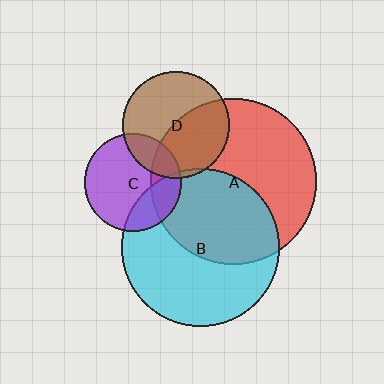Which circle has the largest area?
Circle A (red).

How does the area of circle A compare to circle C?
Approximately 2.9 times.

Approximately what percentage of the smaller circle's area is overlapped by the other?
Approximately 5%.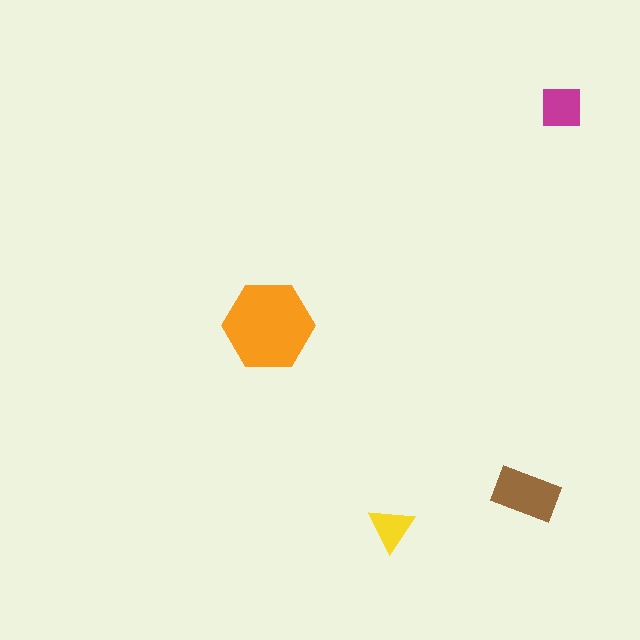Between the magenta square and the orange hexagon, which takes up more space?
The orange hexagon.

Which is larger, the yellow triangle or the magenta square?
The magenta square.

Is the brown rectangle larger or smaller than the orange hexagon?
Smaller.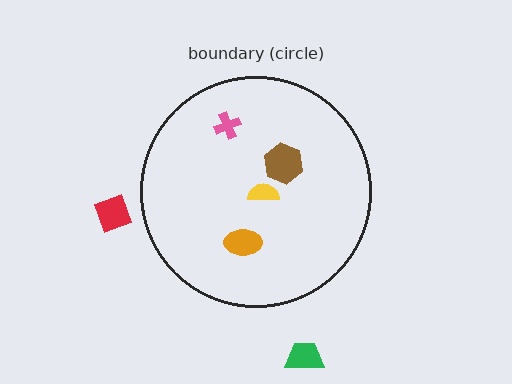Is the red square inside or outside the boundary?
Outside.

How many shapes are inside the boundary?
4 inside, 2 outside.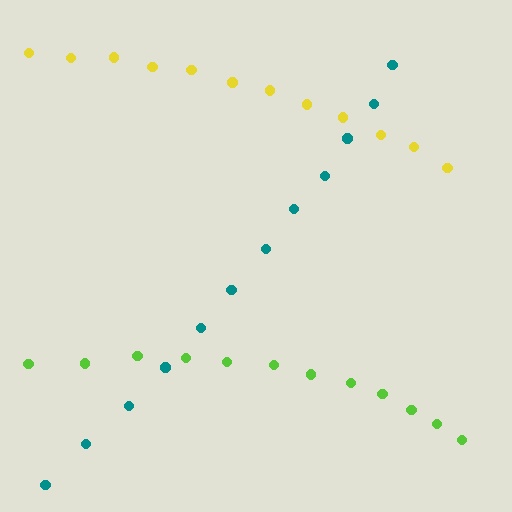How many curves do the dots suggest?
There are 3 distinct paths.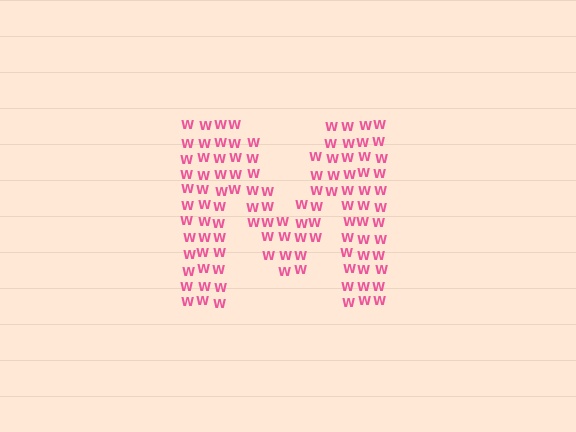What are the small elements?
The small elements are letter W's.